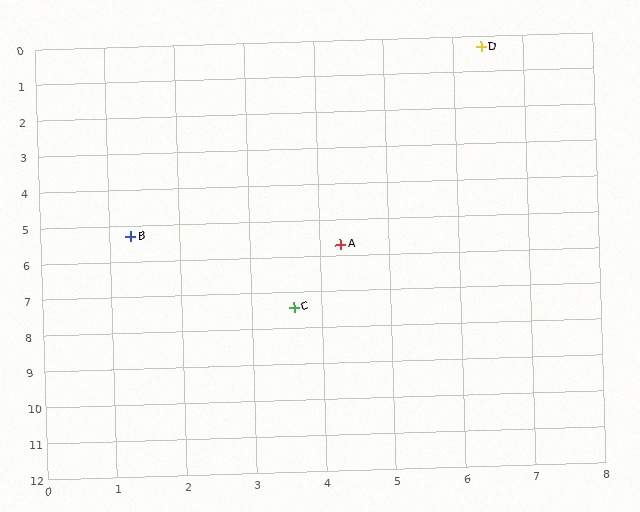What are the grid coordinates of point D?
Point D is at approximately (6.4, 0.3).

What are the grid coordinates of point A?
Point A is at approximately (4.3, 5.7).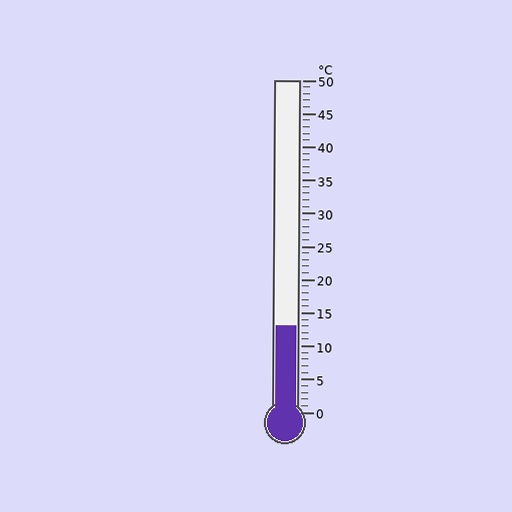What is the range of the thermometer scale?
The thermometer scale ranges from 0°C to 50°C.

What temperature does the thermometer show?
The thermometer shows approximately 13°C.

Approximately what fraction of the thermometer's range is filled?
The thermometer is filled to approximately 25% of its range.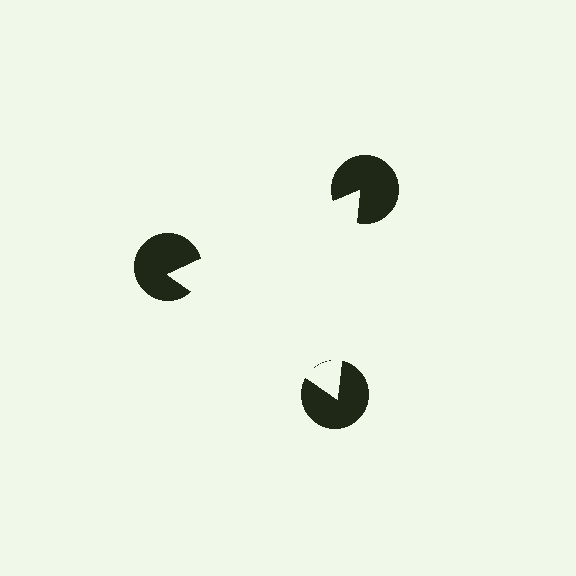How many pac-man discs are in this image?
There are 3 — one at each vertex of the illusory triangle.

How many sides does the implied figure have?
3 sides.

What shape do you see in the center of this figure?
An illusory triangle — its edges are inferred from the aligned wedge cuts in the pac-man discs, not physically drawn.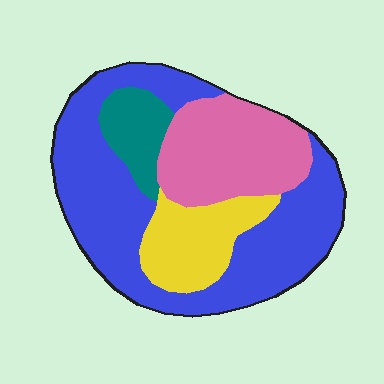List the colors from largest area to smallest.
From largest to smallest: blue, pink, yellow, teal.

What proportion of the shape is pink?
Pink covers around 25% of the shape.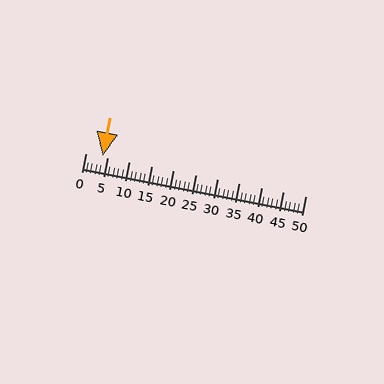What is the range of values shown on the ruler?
The ruler shows values from 0 to 50.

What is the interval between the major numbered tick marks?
The major tick marks are spaced 5 units apart.